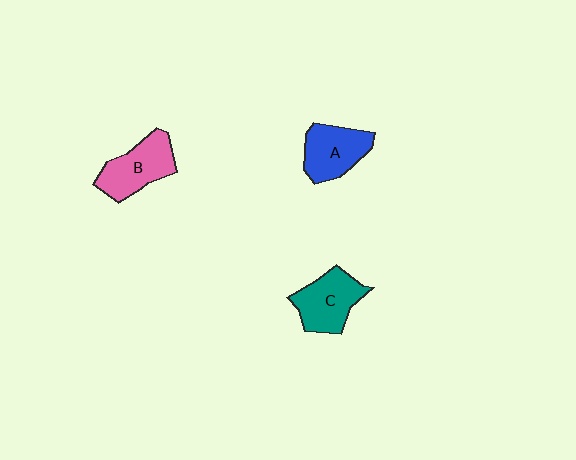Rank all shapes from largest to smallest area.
From largest to smallest: B (pink), C (teal), A (blue).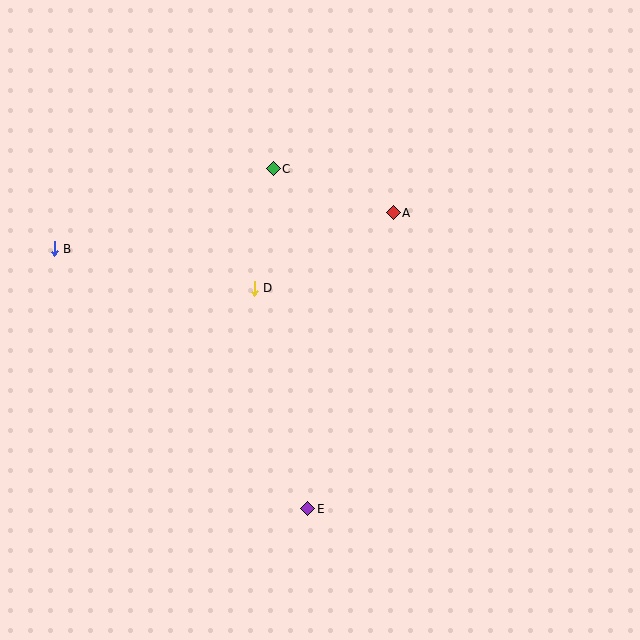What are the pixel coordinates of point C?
Point C is at (273, 169).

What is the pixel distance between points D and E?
The distance between D and E is 227 pixels.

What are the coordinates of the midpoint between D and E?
The midpoint between D and E is at (281, 399).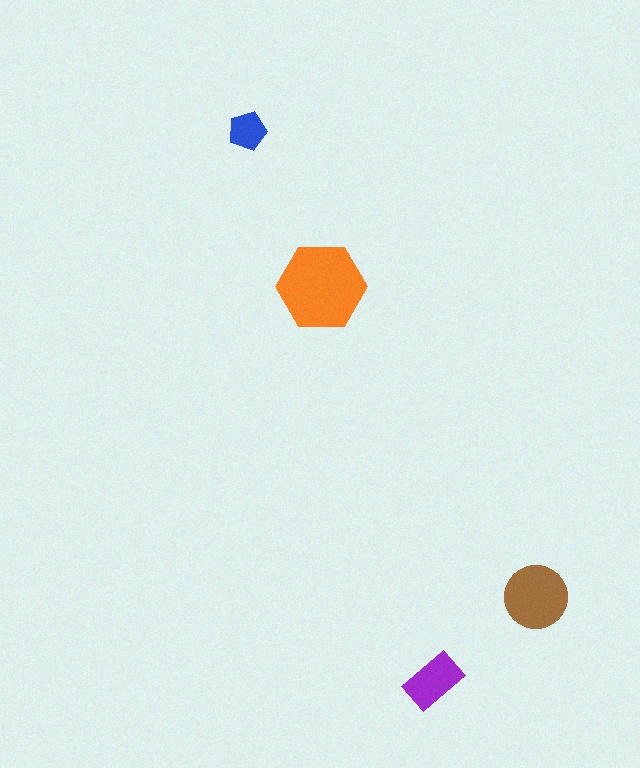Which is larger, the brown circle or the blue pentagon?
The brown circle.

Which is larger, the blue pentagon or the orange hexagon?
The orange hexagon.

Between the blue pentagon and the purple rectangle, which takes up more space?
The purple rectangle.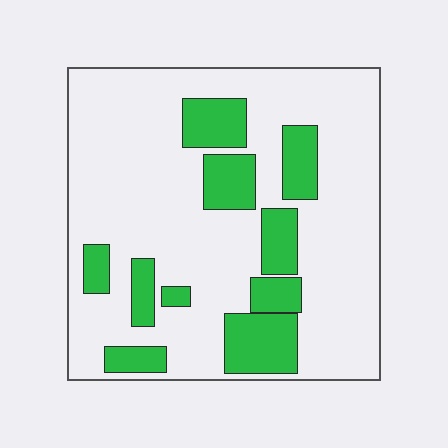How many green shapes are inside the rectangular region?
10.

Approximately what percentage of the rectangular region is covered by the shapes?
Approximately 25%.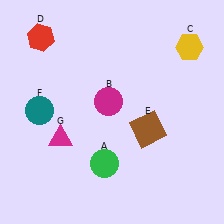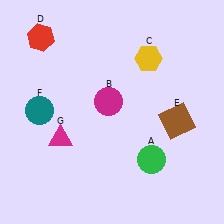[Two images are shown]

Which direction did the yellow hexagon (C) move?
The yellow hexagon (C) moved left.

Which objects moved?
The objects that moved are: the green circle (A), the yellow hexagon (C), the brown square (E).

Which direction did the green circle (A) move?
The green circle (A) moved right.